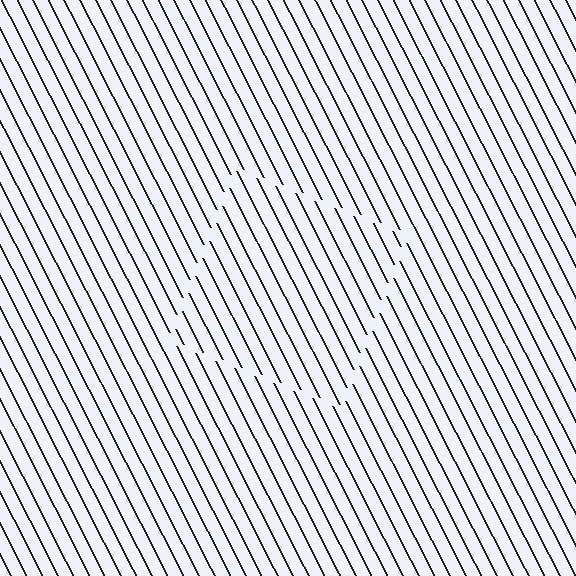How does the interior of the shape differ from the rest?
The interior of the shape contains the same grating, shifted by half a period — the contour is defined by the phase discontinuity where line-ends from the inner and outer gratings abut.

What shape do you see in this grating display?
An illusory square. The interior of the shape contains the same grating, shifted by half a period — the contour is defined by the phase discontinuity where line-ends from the inner and outer gratings abut.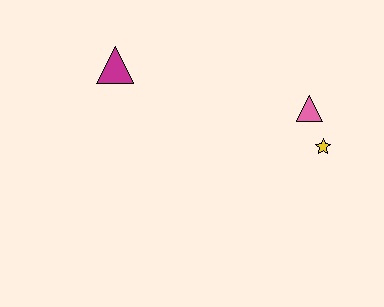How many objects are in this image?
There are 3 objects.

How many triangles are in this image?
There are 2 triangles.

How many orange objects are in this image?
There are no orange objects.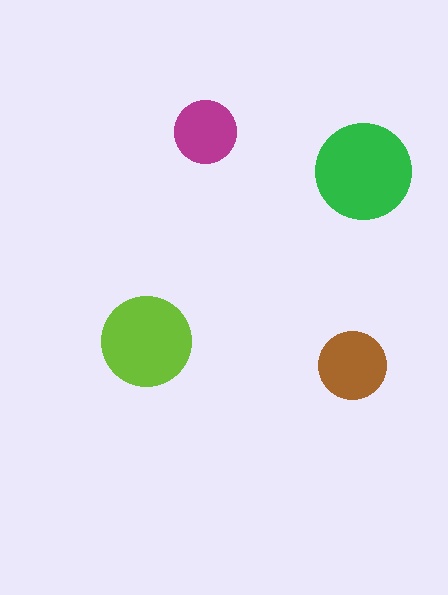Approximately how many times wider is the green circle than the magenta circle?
About 1.5 times wider.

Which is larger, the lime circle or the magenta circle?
The lime one.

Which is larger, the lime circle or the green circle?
The green one.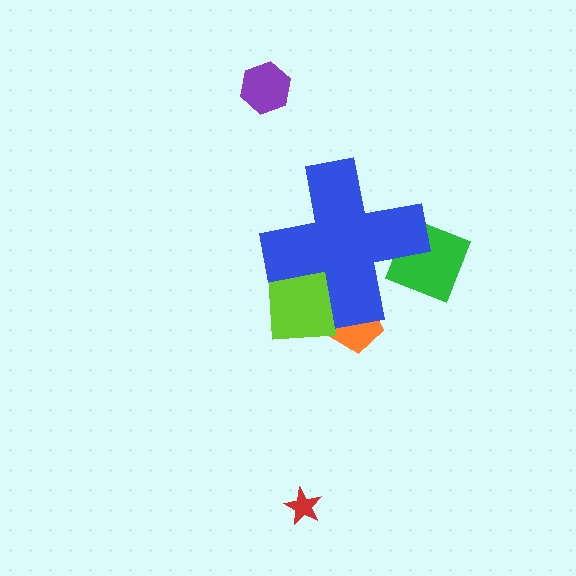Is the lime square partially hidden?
Yes, the lime square is partially hidden behind the blue cross.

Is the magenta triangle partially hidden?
Yes, the magenta triangle is partially hidden behind the blue cross.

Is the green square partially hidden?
Yes, the green square is partially hidden behind the blue cross.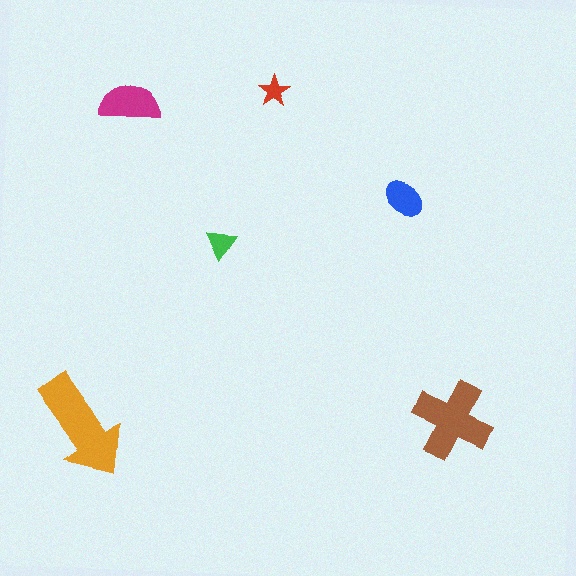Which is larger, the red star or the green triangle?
The green triangle.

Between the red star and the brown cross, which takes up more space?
The brown cross.